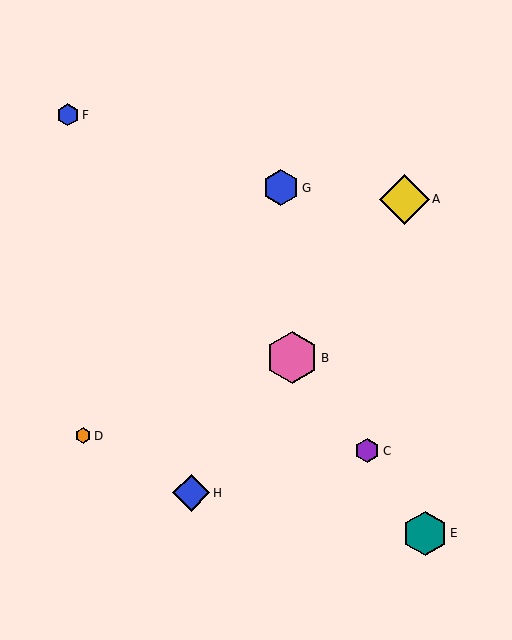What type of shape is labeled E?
Shape E is a teal hexagon.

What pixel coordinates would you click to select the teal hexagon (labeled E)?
Click at (425, 533) to select the teal hexagon E.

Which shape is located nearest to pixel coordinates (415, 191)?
The yellow diamond (labeled A) at (405, 199) is nearest to that location.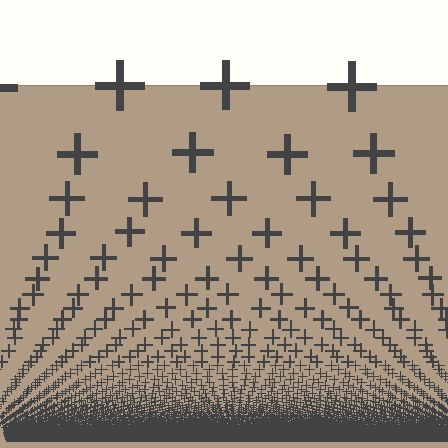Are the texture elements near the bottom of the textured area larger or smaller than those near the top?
Smaller. The gradient is inverted — elements near the bottom are smaller and denser.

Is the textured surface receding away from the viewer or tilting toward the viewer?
The surface appears to tilt toward the viewer. Texture elements get larger and sparser toward the top.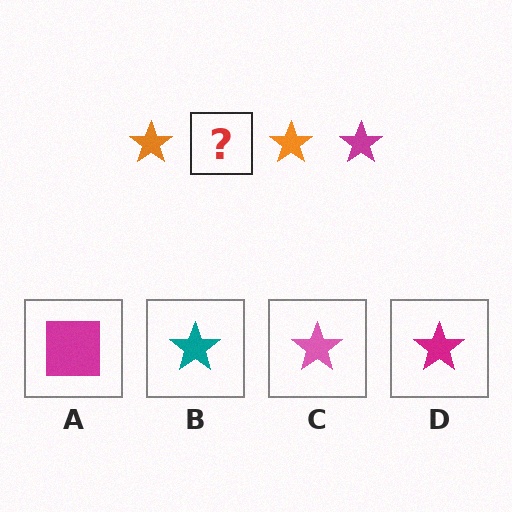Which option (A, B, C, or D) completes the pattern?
D.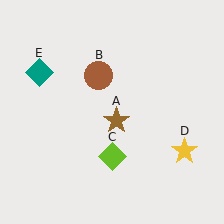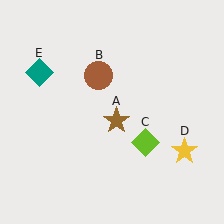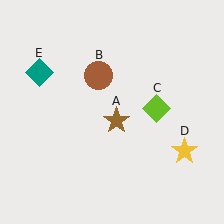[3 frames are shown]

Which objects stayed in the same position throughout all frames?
Brown star (object A) and brown circle (object B) and yellow star (object D) and teal diamond (object E) remained stationary.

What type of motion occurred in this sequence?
The lime diamond (object C) rotated counterclockwise around the center of the scene.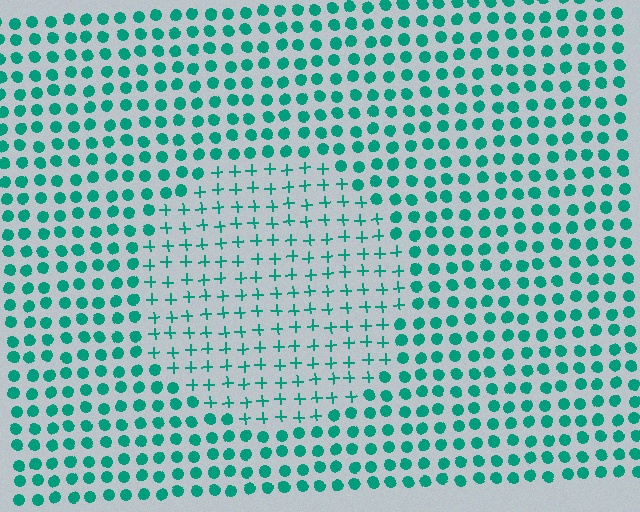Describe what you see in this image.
The image is filled with small teal elements arranged in a uniform grid. A circle-shaped region contains plus signs, while the surrounding area contains circles. The boundary is defined purely by the change in element shape.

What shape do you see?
I see a circle.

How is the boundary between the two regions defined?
The boundary is defined by a change in element shape: plus signs inside vs. circles outside. All elements share the same color and spacing.